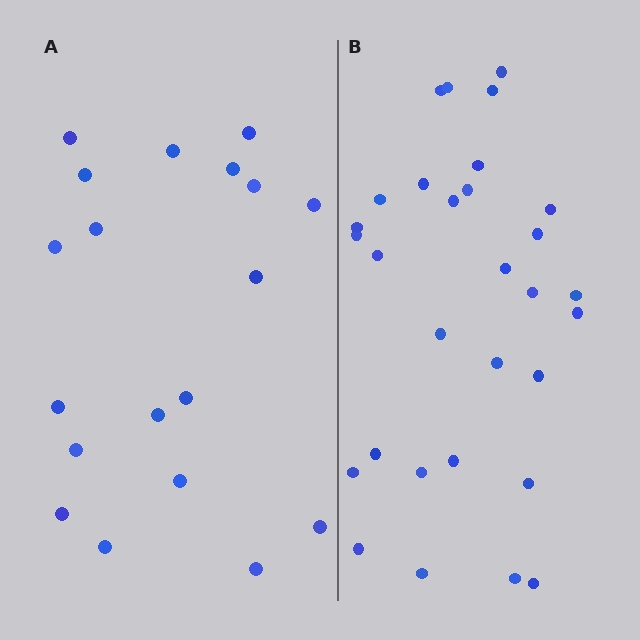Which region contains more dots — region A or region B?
Region B (the right region) has more dots.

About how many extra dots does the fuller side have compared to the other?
Region B has roughly 12 or so more dots than region A.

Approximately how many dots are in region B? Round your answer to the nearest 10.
About 30 dots.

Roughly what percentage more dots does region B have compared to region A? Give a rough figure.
About 60% more.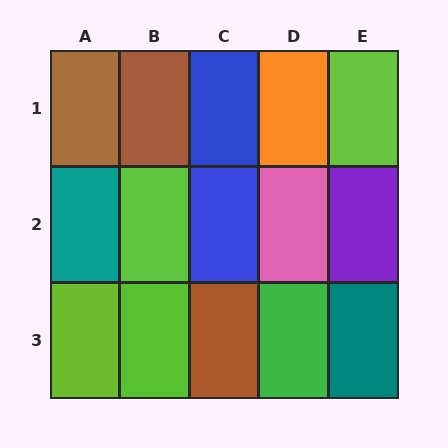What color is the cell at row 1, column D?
Orange.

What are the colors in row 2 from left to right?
Teal, lime, blue, pink, purple.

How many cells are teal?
2 cells are teal.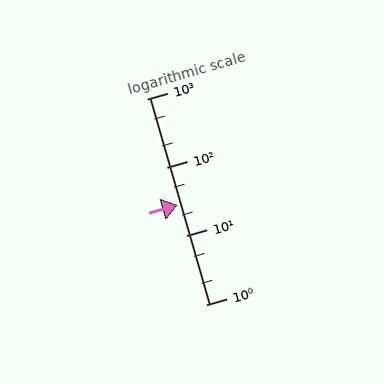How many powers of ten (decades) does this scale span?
The scale spans 3 decades, from 1 to 1000.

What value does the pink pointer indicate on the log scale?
The pointer indicates approximately 28.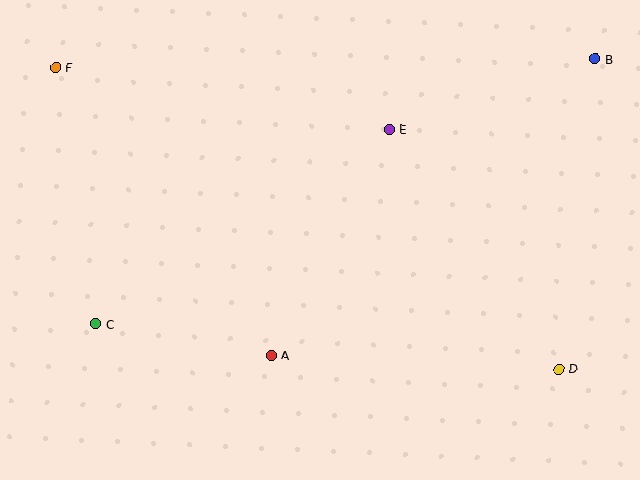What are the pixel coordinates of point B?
Point B is at (595, 59).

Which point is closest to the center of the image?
Point A at (271, 355) is closest to the center.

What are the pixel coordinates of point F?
Point F is at (56, 67).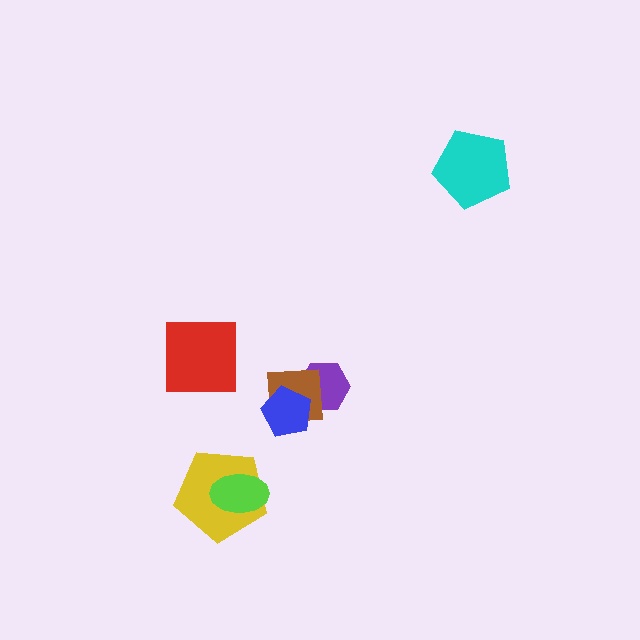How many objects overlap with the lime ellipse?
1 object overlaps with the lime ellipse.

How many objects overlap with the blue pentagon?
2 objects overlap with the blue pentagon.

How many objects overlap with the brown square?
2 objects overlap with the brown square.